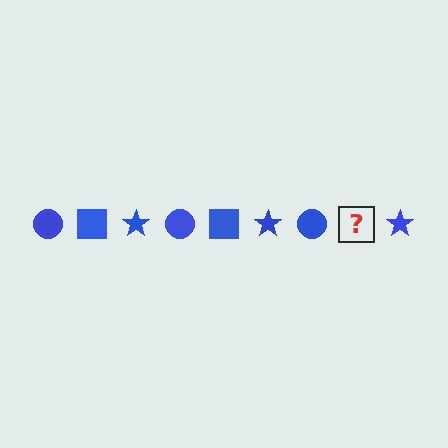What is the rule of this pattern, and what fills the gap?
The rule is that the pattern cycles through circle, square, star shapes in blue. The gap should be filled with a blue square.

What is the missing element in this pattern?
The missing element is a blue square.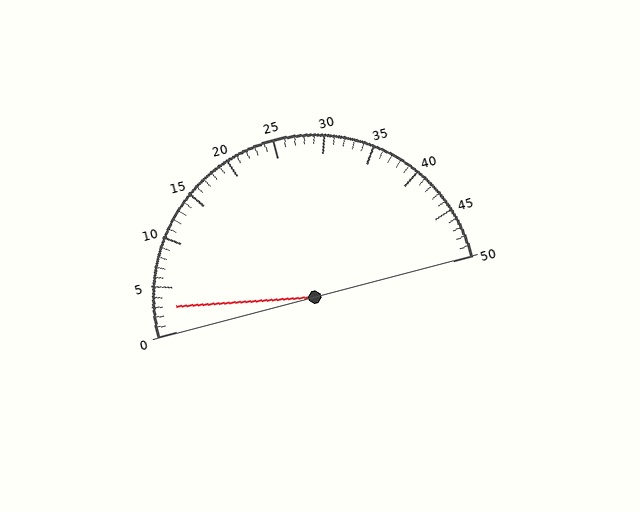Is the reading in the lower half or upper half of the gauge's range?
The reading is in the lower half of the range (0 to 50).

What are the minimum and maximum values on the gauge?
The gauge ranges from 0 to 50.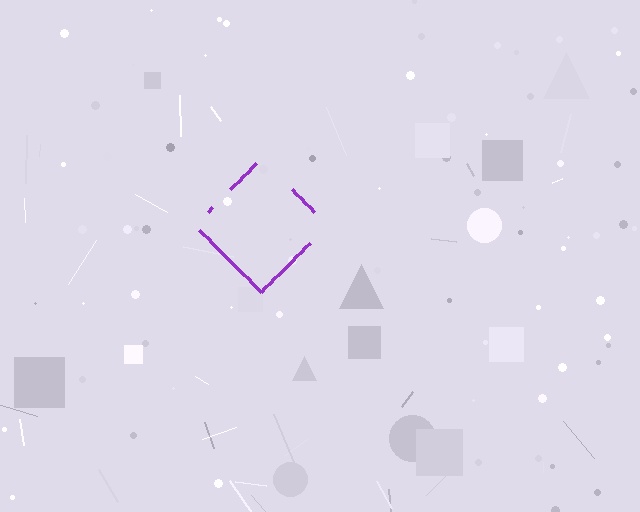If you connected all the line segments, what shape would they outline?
They would outline a diamond.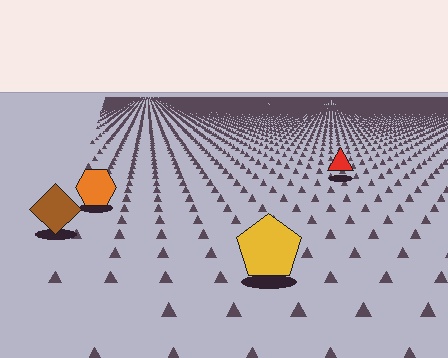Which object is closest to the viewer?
The yellow pentagon is closest. The texture marks near it are larger and more spread out.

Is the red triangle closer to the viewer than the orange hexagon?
No. The orange hexagon is closer — you can tell from the texture gradient: the ground texture is coarser near it.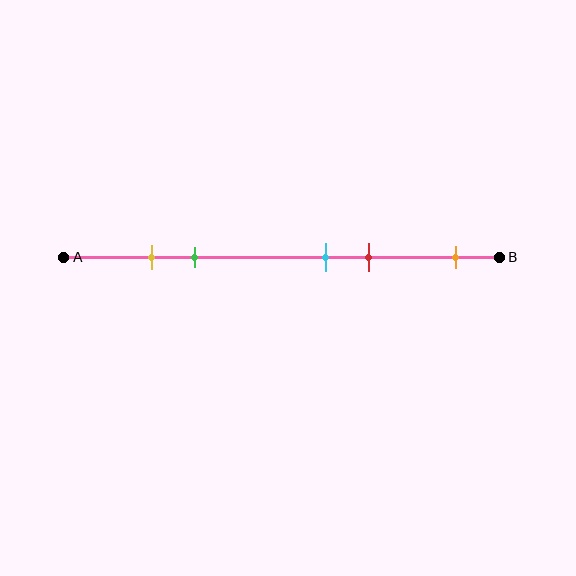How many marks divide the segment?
There are 5 marks dividing the segment.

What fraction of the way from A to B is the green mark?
The green mark is approximately 30% (0.3) of the way from A to B.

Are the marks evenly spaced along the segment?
No, the marks are not evenly spaced.